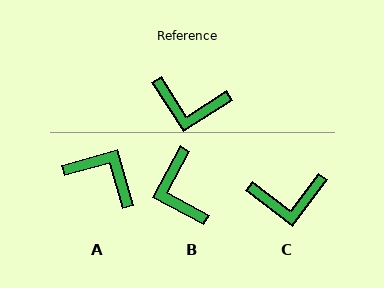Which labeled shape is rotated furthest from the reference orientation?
A, about 163 degrees away.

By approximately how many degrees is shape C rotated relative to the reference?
Approximately 20 degrees counter-clockwise.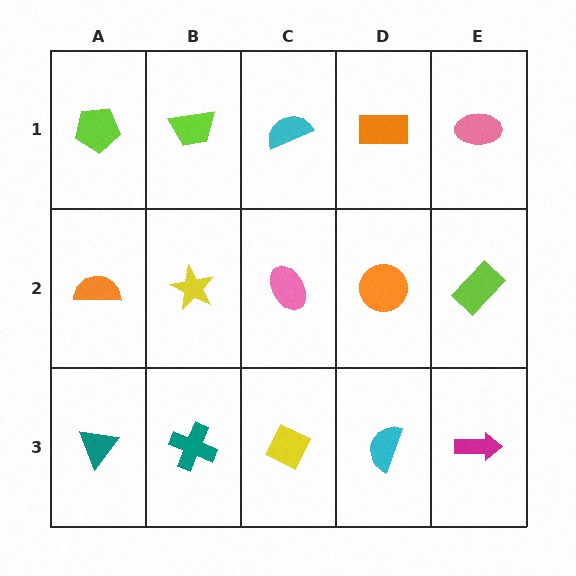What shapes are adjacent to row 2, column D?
An orange rectangle (row 1, column D), a cyan semicircle (row 3, column D), a pink ellipse (row 2, column C), a lime rectangle (row 2, column E).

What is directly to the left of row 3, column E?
A cyan semicircle.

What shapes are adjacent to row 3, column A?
An orange semicircle (row 2, column A), a teal cross (row 3, column B).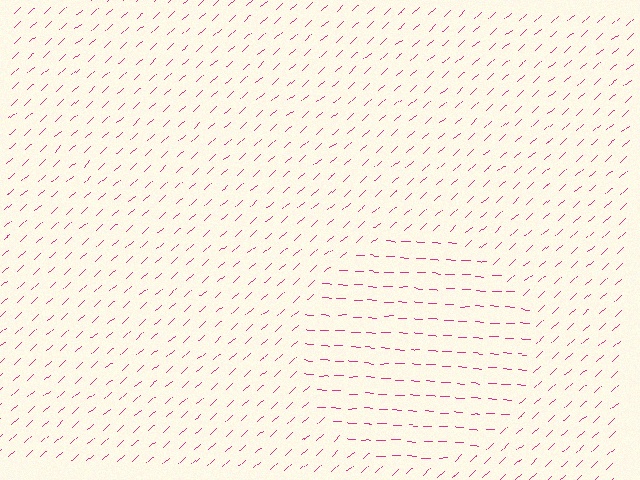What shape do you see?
I see a circle.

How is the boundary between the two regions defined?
The boundary is defined purely by a change in line orientation (approximately 45 degrees difference). All lines are the same color and thickness.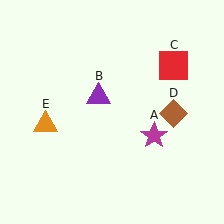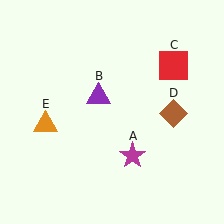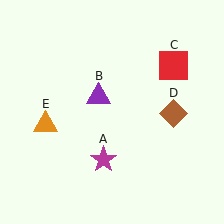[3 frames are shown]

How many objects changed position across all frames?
1 object changed position: magenta star (object A).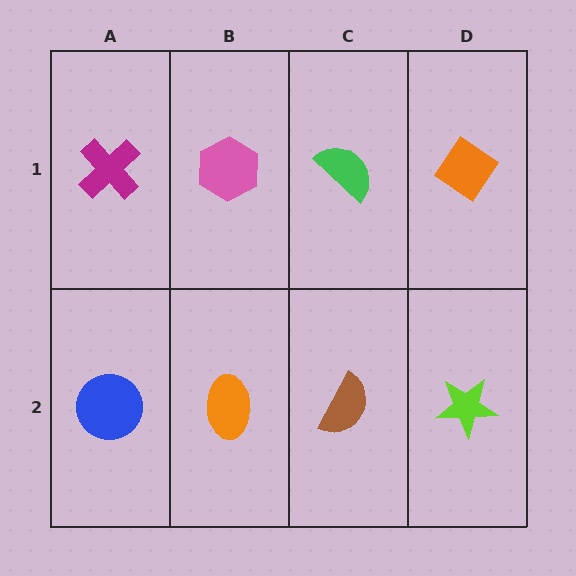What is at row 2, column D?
A lime star.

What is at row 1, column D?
An orange diamond.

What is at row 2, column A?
A blue circle.